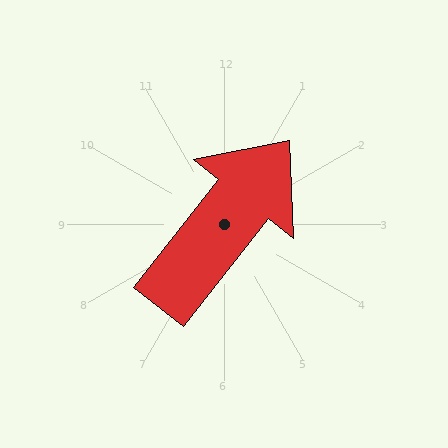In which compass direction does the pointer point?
Northeast.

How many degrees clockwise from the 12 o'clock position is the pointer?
Approximately 38 degrees.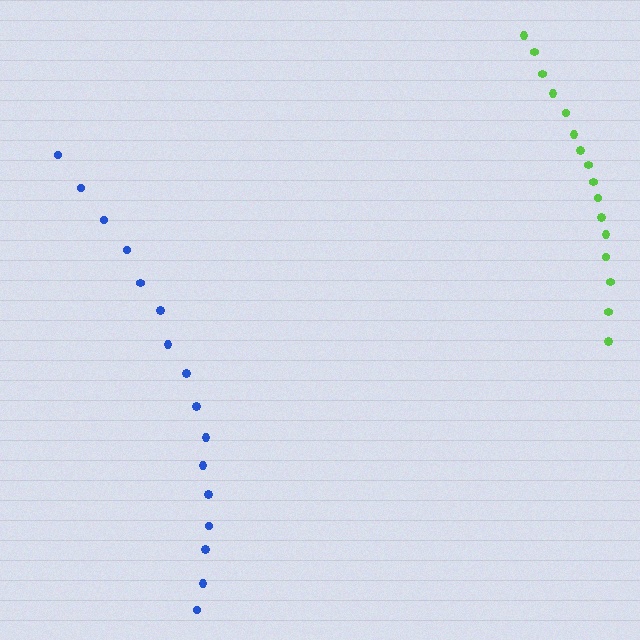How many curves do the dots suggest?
There are 2 distinct paths.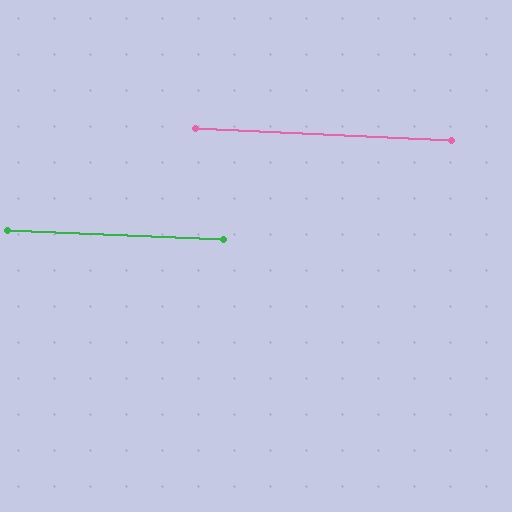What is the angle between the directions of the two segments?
Approximately 0 degrees.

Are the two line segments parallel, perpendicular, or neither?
Parallel — their directions differ by only 0.4°.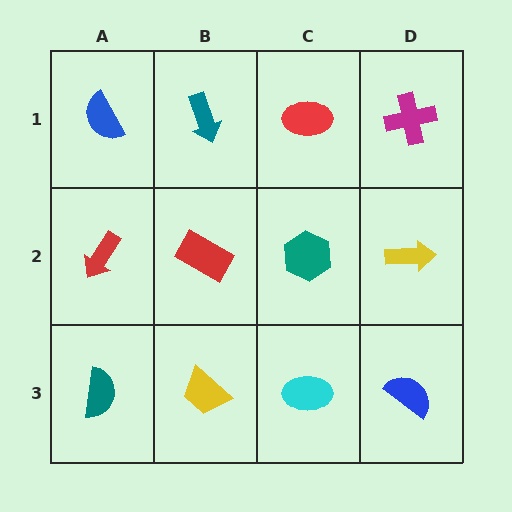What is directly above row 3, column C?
A teal hexagon.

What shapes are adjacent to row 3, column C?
A teal hexagon (row 2, column C), a yellow trapezoid (row 3, column B), a blue semicircle (row 3, column D).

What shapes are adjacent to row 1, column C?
A teal hexagon (row 2, column C), a teal arrow (row 1, column B), a magenta cross (row 1, column D).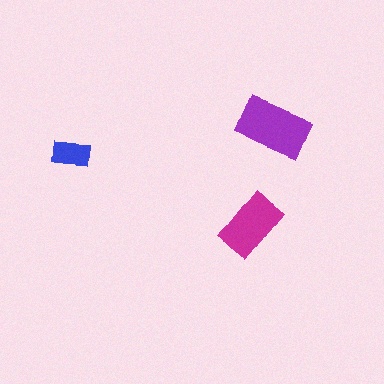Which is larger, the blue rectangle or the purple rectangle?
The purple one.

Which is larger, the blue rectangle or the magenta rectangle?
The magenta one.